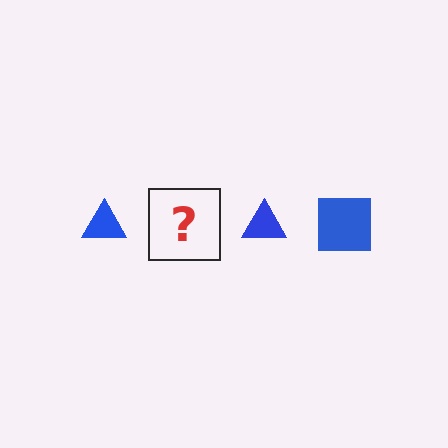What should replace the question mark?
The question mark should be replaced with a blue square.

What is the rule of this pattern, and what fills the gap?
The rule is that the pattern cycles through triangle, square shapes in blue. The gap should be filled with a blue square.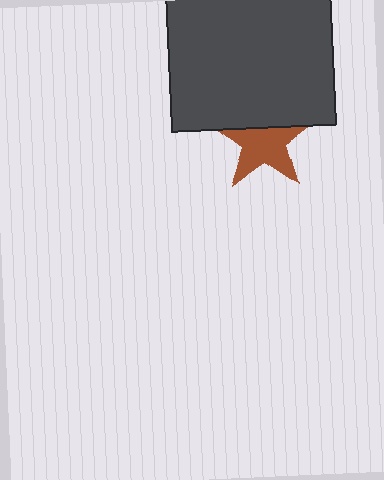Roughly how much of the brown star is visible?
Most of it is visible (roughly 69%).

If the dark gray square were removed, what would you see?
You would see the complete brown star.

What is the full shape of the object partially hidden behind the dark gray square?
The partially hidden object is a brown star.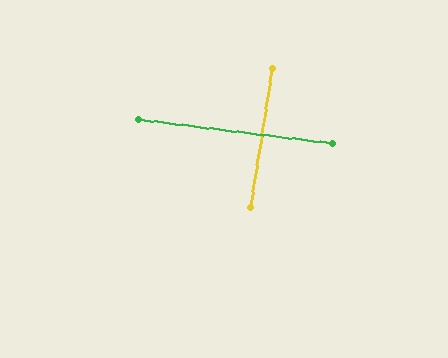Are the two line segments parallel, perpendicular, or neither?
Perpendicular — they meet at approximately 88°.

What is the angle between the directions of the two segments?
Approximately 88 degrees.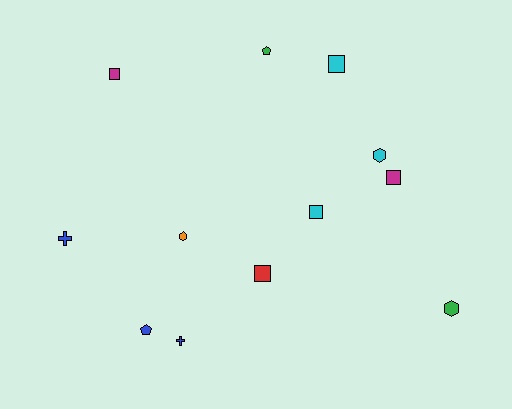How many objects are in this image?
There are 12 objects.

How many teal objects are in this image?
There are no teal objects.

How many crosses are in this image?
There are 2 crosses.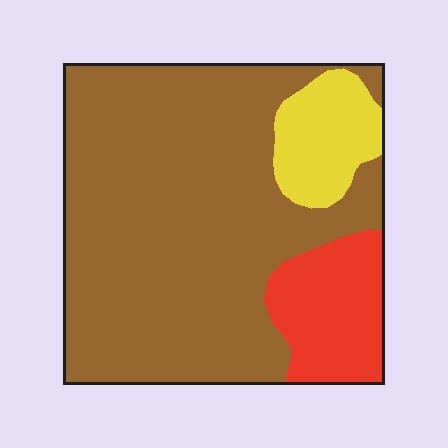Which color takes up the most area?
Brown, at roughly 75%.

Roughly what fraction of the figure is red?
Red takes up about one sixth (1/6) of the figure.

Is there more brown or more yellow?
Brown.